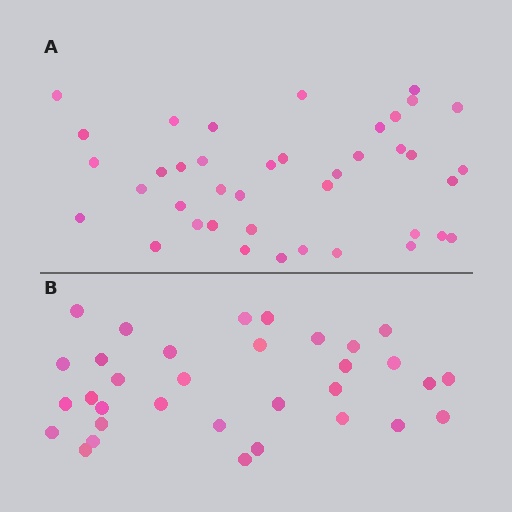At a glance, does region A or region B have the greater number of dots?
Region A (the top region) has more dots.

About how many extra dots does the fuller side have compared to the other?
Region A has roughly 8 or so more dots than region B.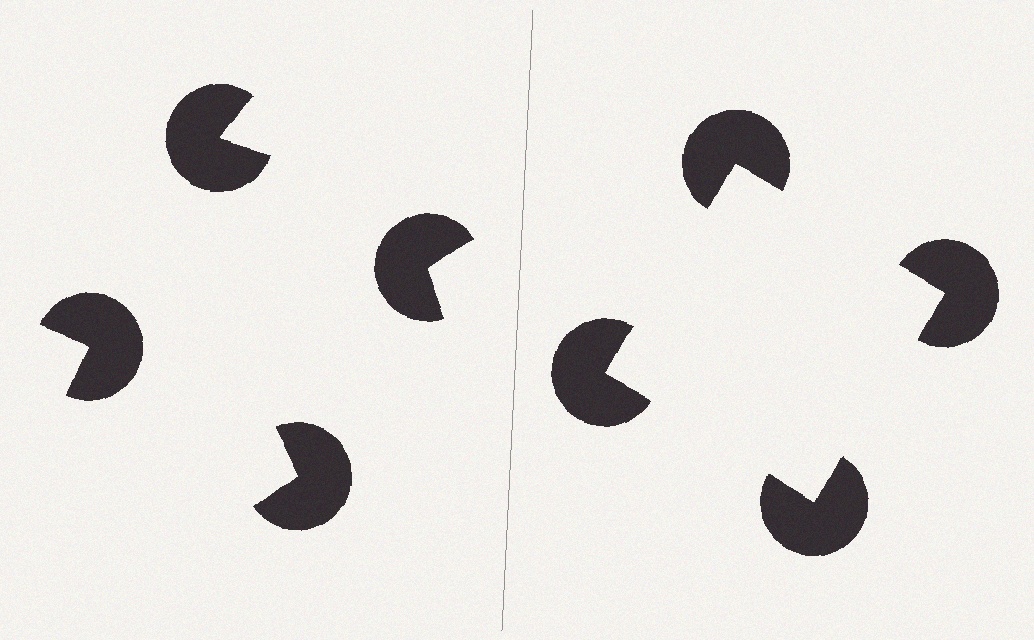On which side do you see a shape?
An illusory square appears on the right side. On the left side the wedge cuts are rotated, so no coherent shape forms.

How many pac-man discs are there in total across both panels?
8 — 4 on each side.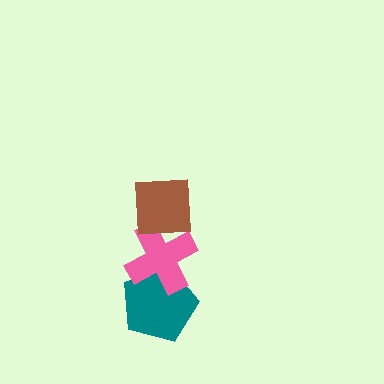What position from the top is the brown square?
The brown square is 1st from the top.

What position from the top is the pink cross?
The pink cross is 2nd from the top.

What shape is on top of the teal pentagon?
The pink cross is on top of the teal pentagon.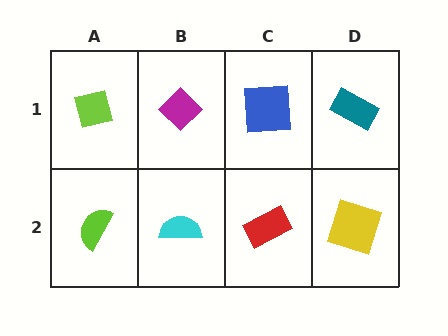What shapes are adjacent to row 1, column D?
A yellow square (row 2, column D), a blue square (row 1, column C).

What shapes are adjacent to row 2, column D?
A teal rectangle (row 1, column D), a red rectangle (row 2, column C).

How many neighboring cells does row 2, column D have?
2.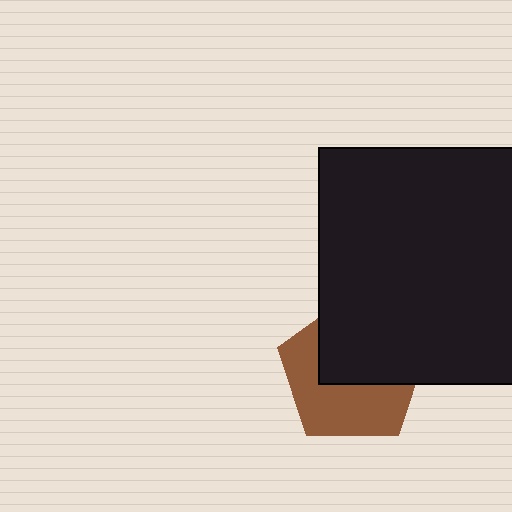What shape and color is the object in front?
The object in front is a black square.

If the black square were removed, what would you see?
You would see the complete brown pentagon.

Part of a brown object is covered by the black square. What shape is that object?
It is a pentagon.